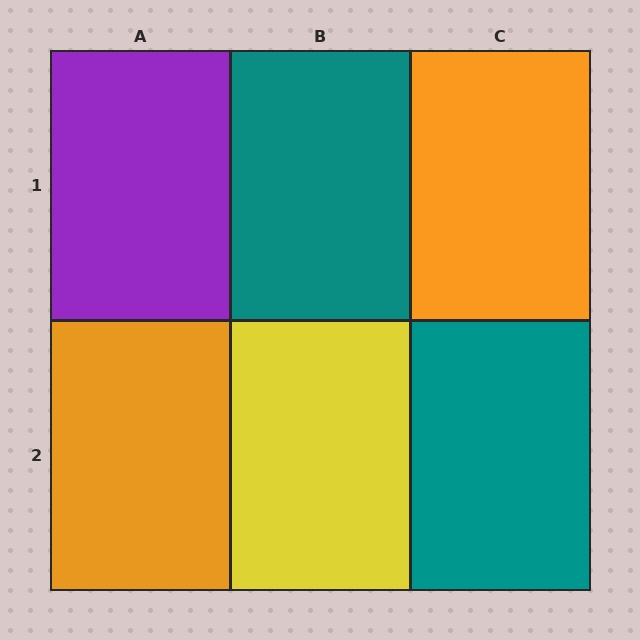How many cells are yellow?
1 cell is yellow.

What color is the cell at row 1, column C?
Orange.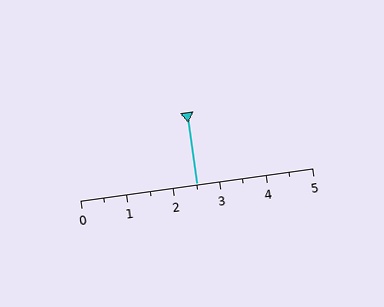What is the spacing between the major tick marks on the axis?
The major ticks are spaced 1 apart.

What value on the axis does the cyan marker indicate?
The marker indicates approximately 2.5.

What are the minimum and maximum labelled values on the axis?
The axis runs from 0 to 5.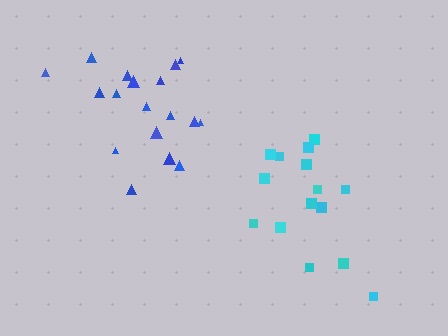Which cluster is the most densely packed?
Blue.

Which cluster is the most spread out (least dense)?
Cyan.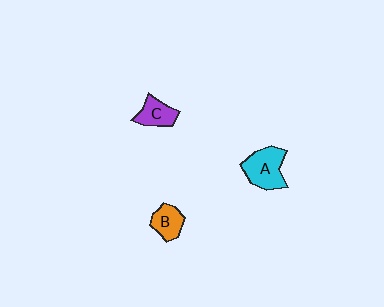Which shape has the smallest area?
Shape B (orange).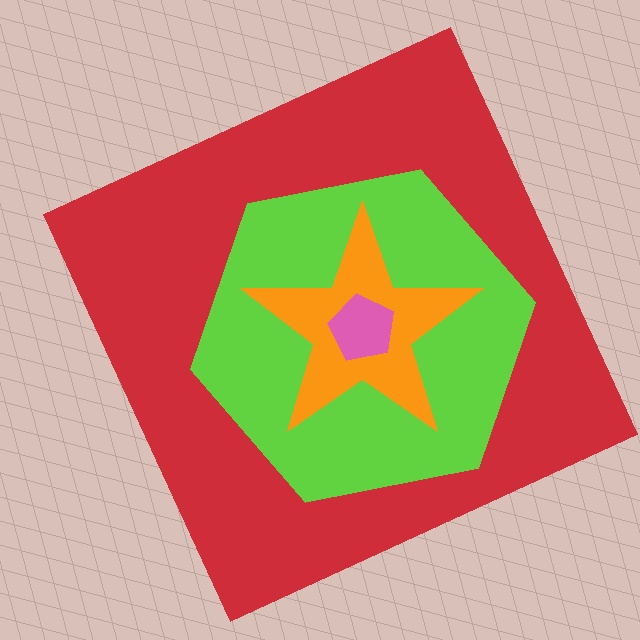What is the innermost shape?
The pink pentagon.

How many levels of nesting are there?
4.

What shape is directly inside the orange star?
The pink pentagon.